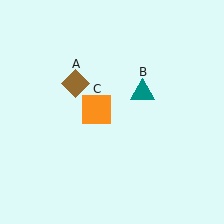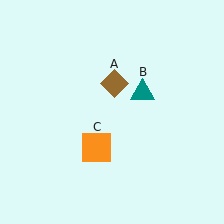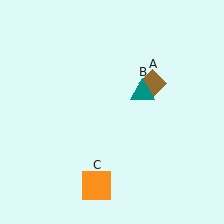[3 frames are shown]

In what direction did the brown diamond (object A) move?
The brown diamond (object A) moved right.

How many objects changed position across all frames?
2 objects changed position: brown diamond (object A), orange square (object C).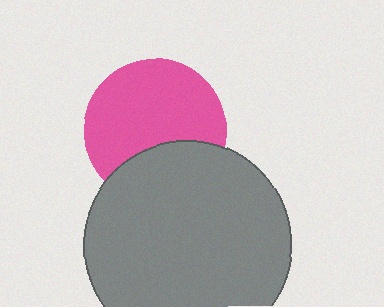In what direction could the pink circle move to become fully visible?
The pink circle could move up. That would shift it out from behind the gray circle entirely.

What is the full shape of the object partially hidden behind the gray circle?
The partially hidden object is a pink circle.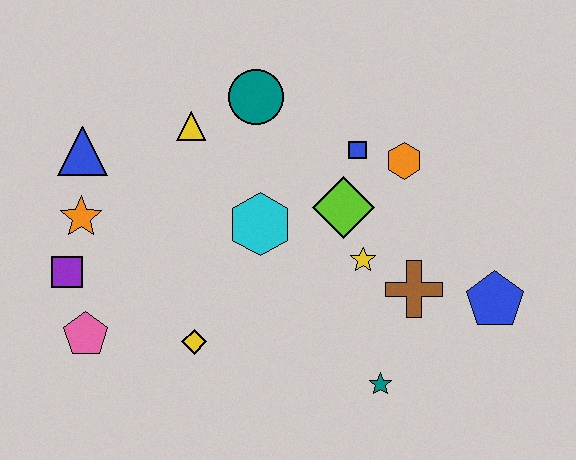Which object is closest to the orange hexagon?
The blue square is closest to the orange hexagon.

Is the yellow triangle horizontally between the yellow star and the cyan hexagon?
No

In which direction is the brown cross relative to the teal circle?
The brown cross is below the teal circle.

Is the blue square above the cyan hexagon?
Yes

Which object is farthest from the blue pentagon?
The blue triangle is farthest from the blue pentagon.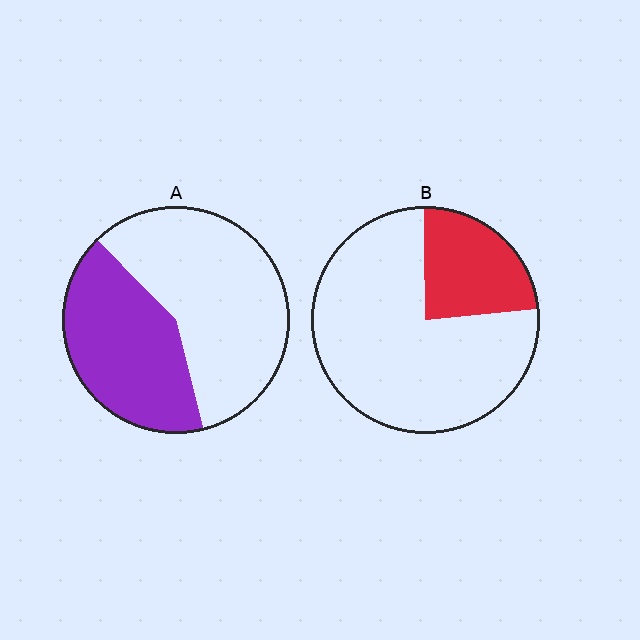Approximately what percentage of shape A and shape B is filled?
A is approximately 40% and B is approximately 25%.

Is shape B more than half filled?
No.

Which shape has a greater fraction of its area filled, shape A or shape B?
Shape A.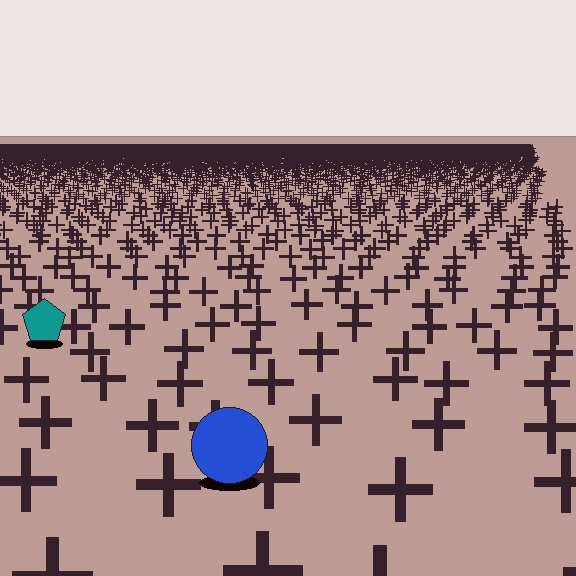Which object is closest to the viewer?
The blue circle is closest. The texture marks near it are larger and more spread out.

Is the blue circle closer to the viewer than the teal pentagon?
Yes. The blue circle is closer — you can tell from the texture gradient: the ground texture is coarser near it.